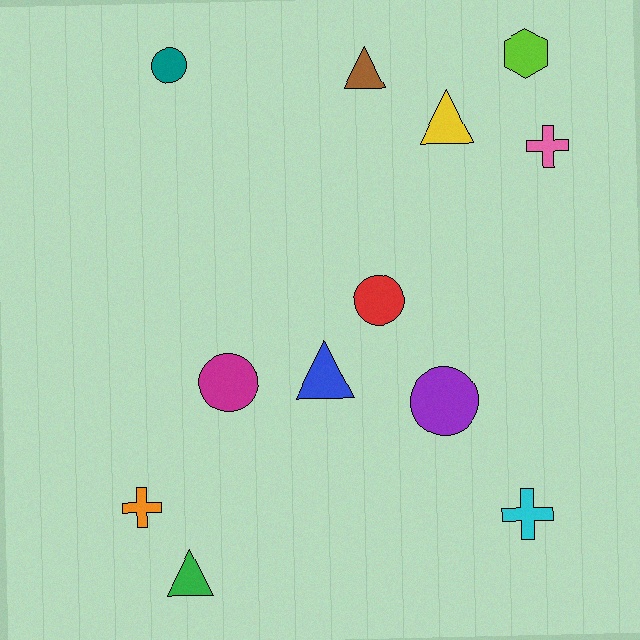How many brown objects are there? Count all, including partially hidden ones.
There is 1 brown object.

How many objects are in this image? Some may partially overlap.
There are 12 objects.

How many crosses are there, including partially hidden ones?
There are 3 crosses.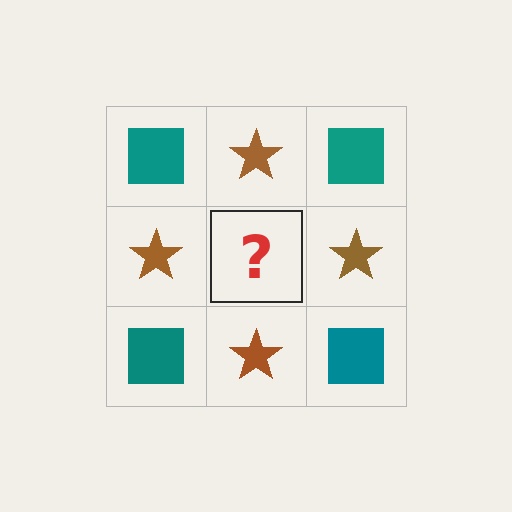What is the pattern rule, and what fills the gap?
The rule is that it alternates teal square and brown star in a checkerboard pattern. The gap should be filled with a teal square.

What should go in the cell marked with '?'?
The missing cell should contain a teal square.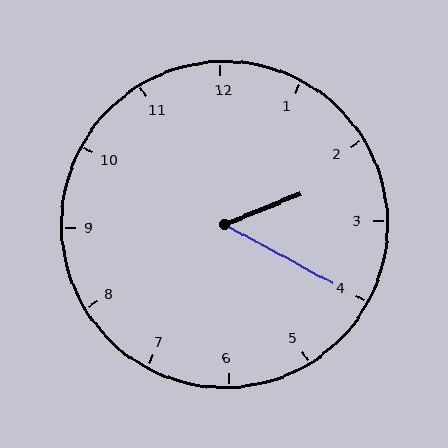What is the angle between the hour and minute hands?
Approximately 50 degrees.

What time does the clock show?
2:20.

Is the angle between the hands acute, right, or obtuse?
It is acute.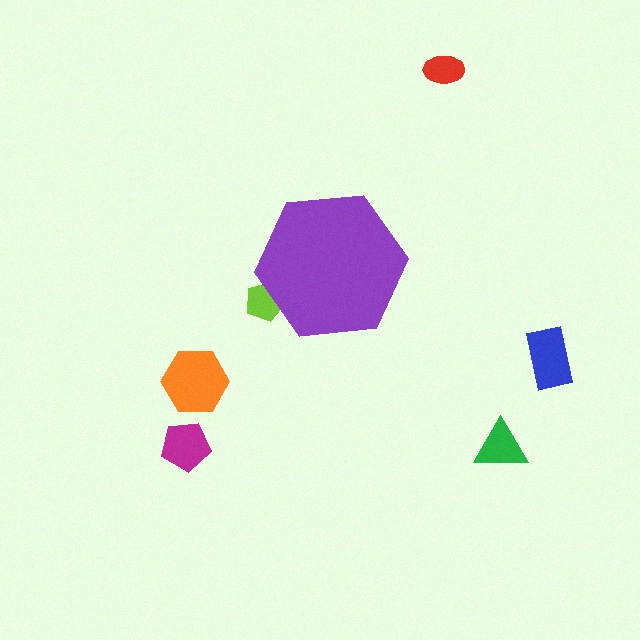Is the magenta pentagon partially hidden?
No, the magenta pentagon is fully visible.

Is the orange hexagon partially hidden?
No, the orange hexagon is fully visible.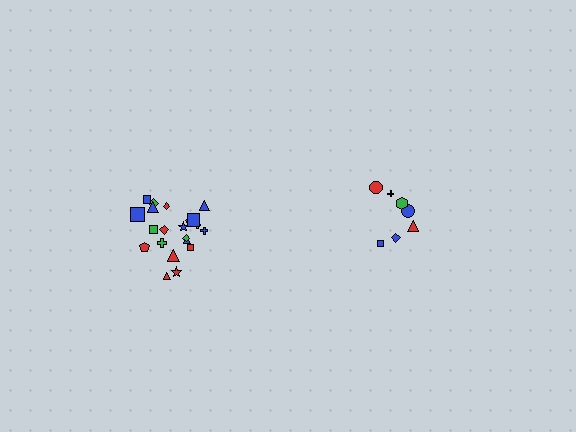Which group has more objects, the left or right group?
The left group.